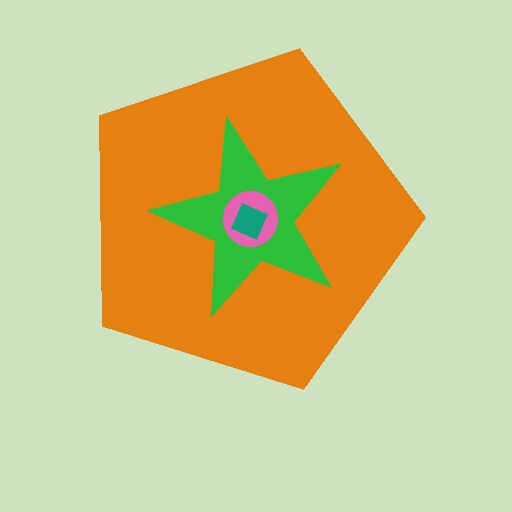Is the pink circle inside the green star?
Yes.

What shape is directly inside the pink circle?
The teal diamond.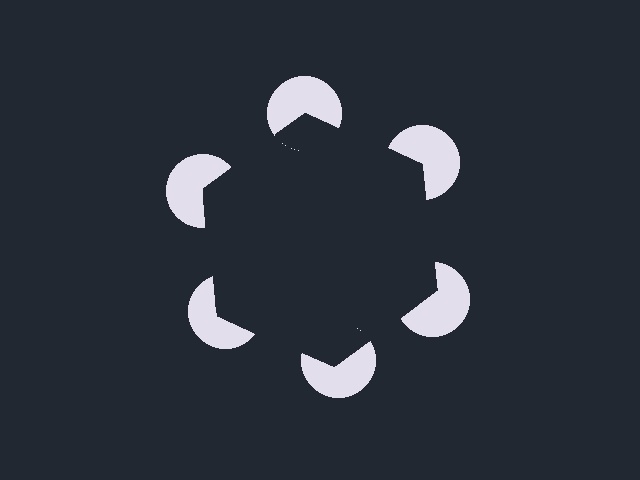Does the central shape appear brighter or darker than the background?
It typically appears slightly darker than the background, even though no actual brightness change is drawn.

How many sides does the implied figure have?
6 sides.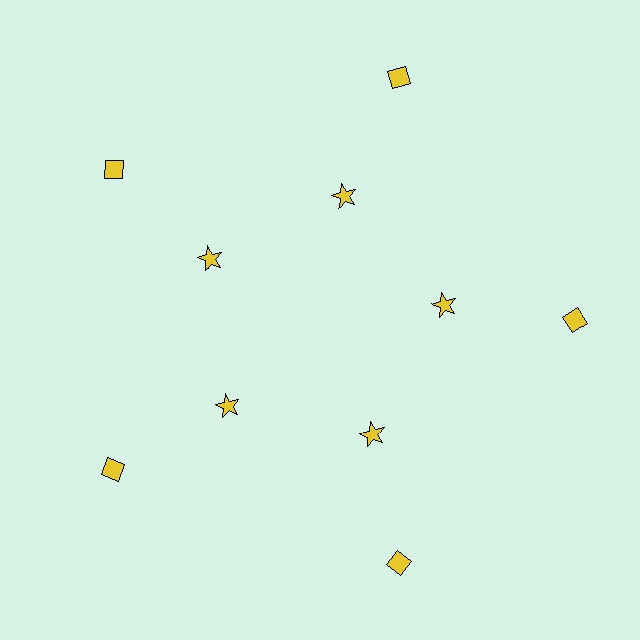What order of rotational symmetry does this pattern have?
This pattern has 5-fold rotational symmetry.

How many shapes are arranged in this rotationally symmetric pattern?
There are 10 shapes, arranged in 5 groups of 2.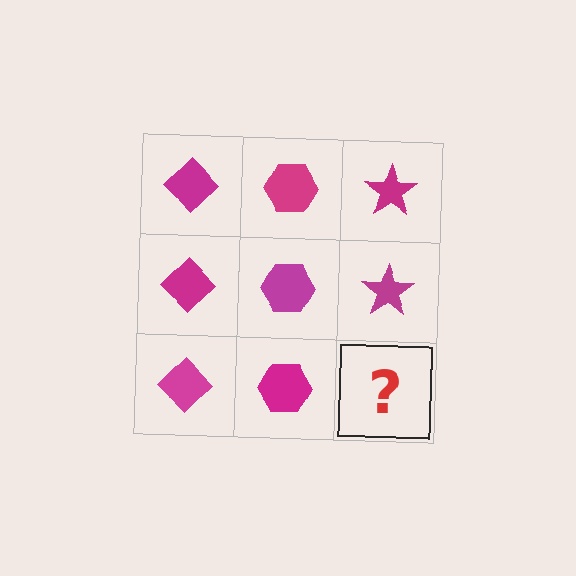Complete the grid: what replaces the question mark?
The question mark should be replaced with a magenta star.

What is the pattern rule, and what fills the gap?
The rule is that each column has a consistent shape. The gap should be filled with a magenta star.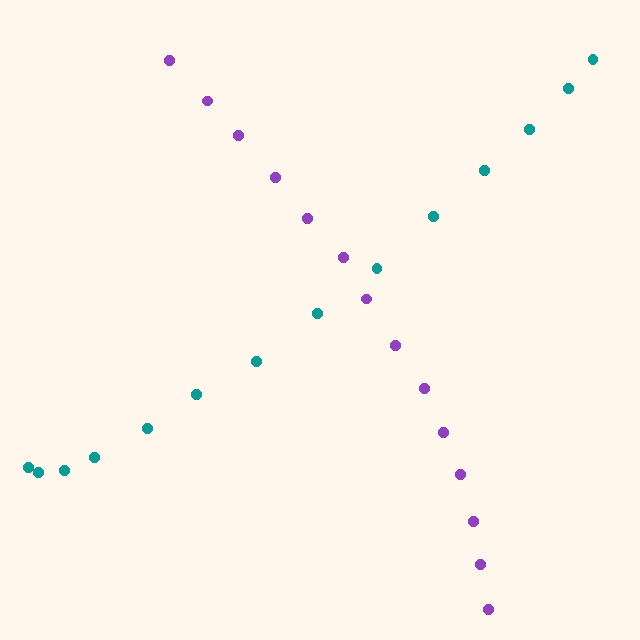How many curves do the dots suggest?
There are 2 distinct paths.